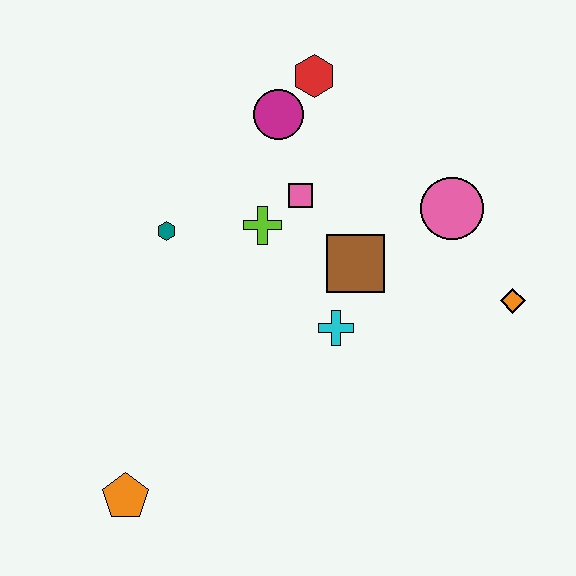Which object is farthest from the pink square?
The orange pentagon is farthest from the pink square.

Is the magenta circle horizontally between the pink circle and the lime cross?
Yes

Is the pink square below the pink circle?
No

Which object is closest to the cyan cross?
The brown square is closest to the cyan cross.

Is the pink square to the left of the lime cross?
No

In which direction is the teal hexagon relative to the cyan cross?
The teal hexagon is to the left of the cyan cross.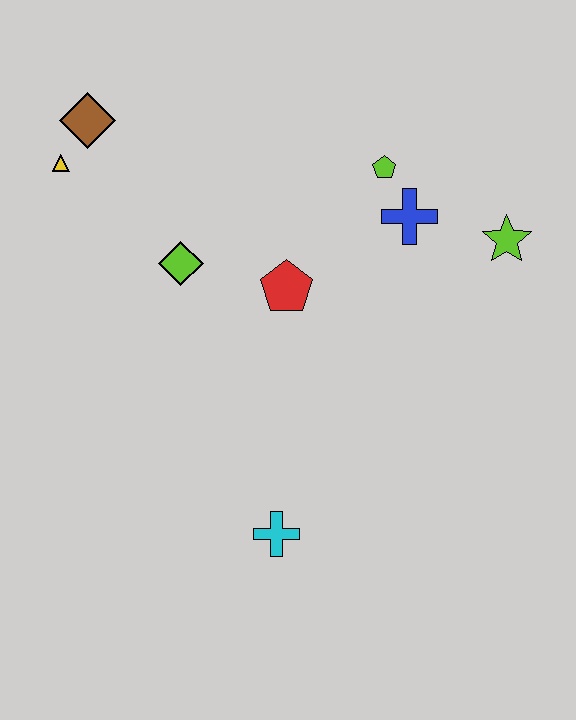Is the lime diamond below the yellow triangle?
Yes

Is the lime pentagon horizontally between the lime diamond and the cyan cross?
No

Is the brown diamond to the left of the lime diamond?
Yes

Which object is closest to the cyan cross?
The red pentagon is closest to the cyan cross.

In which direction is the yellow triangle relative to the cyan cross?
The yellow triangle is above the cyan cross.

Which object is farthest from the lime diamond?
The lime star is farthest from the lime diamond.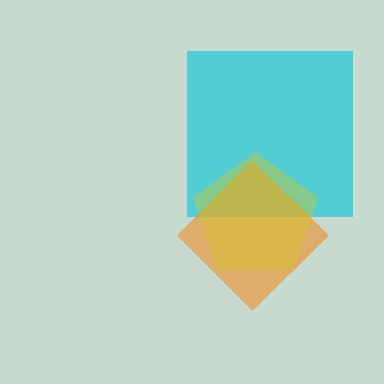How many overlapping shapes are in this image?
There are 3 overlapping shapes in the image.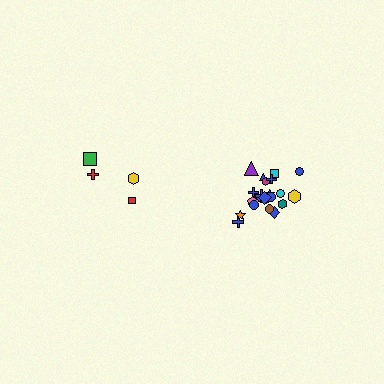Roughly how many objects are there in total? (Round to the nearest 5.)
Roughly 25 objects in total.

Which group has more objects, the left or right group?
The right group.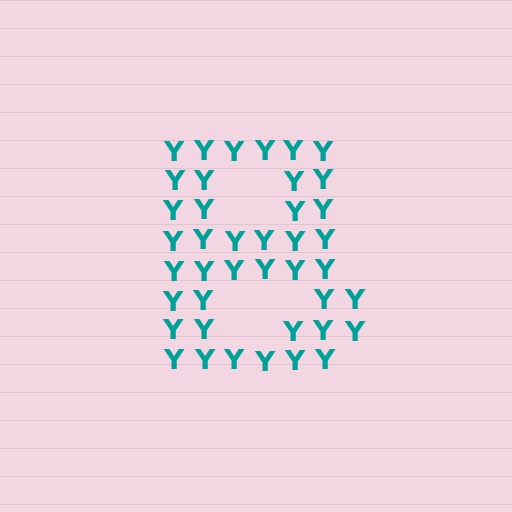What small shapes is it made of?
It is made of small letter Y's.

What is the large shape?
The large shape is the letter B.